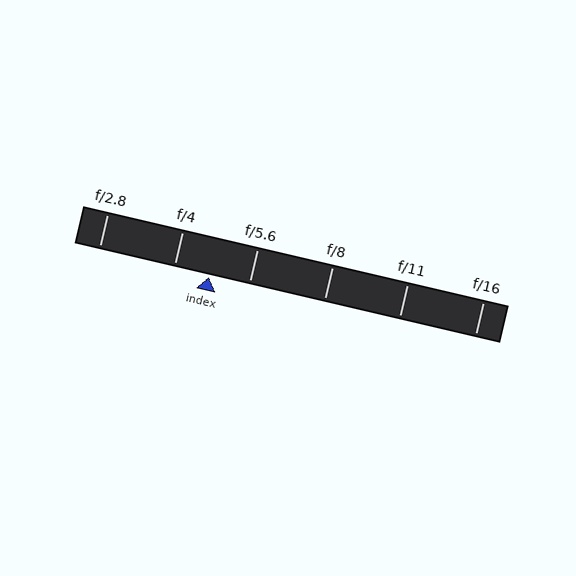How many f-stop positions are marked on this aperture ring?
There are 6 f-stop positions marked.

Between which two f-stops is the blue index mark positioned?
The index mark is between f/4 and f/5.6.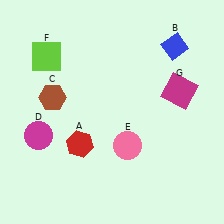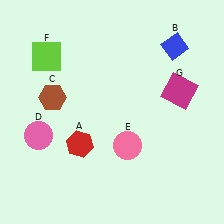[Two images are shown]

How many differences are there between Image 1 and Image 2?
There is 1 difference between the two images.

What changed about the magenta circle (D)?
In Image 1, D is magenta. In Image 2, it changed to pink.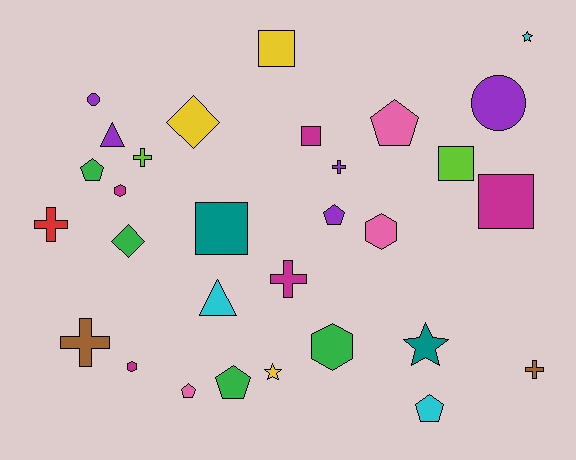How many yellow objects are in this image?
There are 3 yellow objects.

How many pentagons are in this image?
There are 6 pentagons.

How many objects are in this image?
There are 30 objects.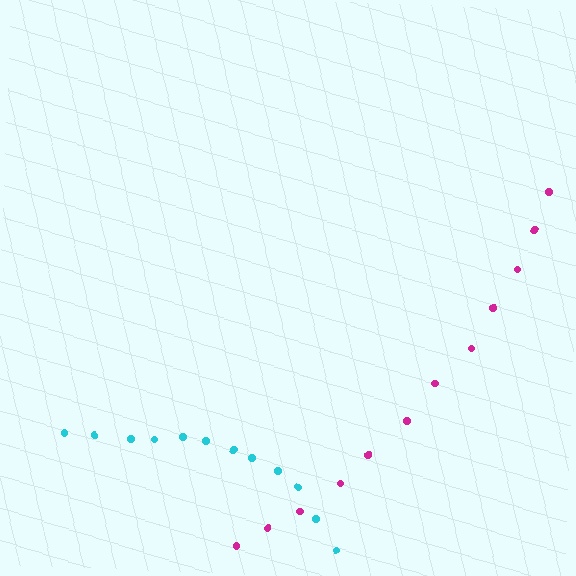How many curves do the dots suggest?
There are 2 distinct paths.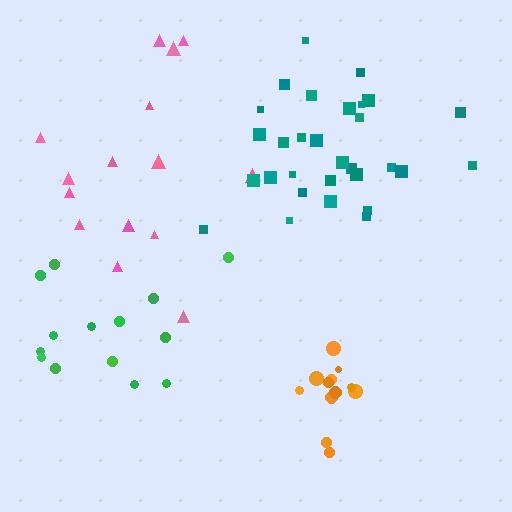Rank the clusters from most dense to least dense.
orange, teal, green, pink.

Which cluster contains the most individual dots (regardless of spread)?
Teal (30).